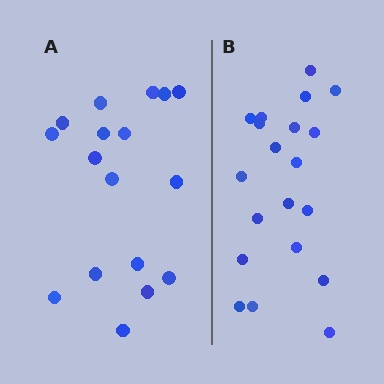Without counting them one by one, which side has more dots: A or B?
Region B (the right region) has more dots.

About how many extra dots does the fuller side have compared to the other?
Region B has just a few more — roughly 2 or 3 more dots than region A.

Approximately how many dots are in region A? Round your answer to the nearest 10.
About 20 dots. (The exact count is 17, which rounds to 20.)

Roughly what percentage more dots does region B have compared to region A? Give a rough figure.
About 20% more.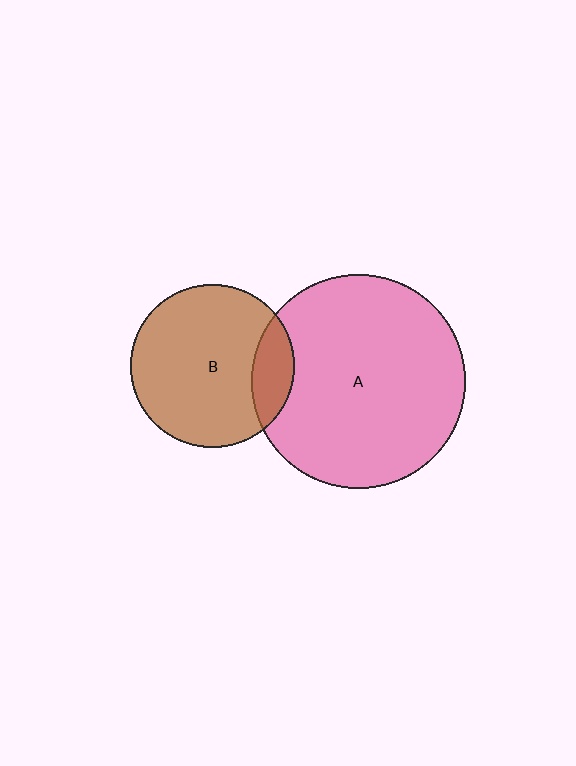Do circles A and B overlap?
Yes.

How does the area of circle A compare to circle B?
Approximately 1.7 times.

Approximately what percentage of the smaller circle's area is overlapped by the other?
Approximately 15%.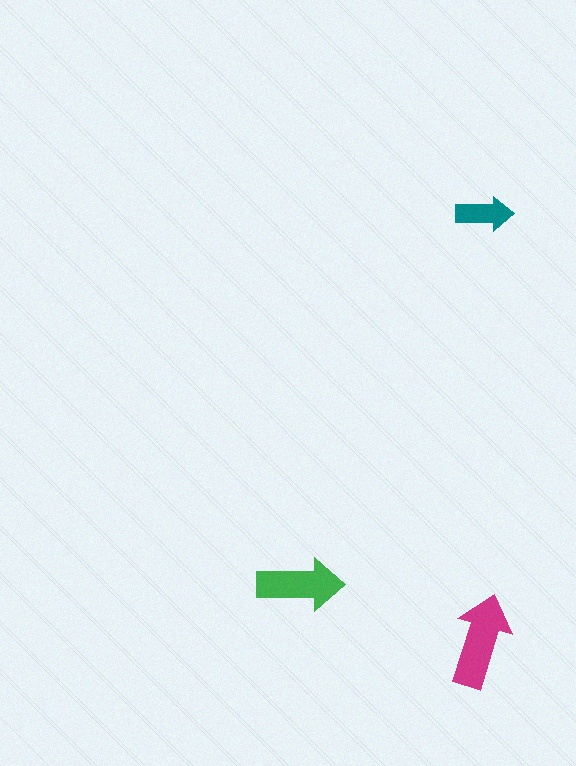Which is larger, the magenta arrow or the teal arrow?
The magenta one.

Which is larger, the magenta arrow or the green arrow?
The magenta one.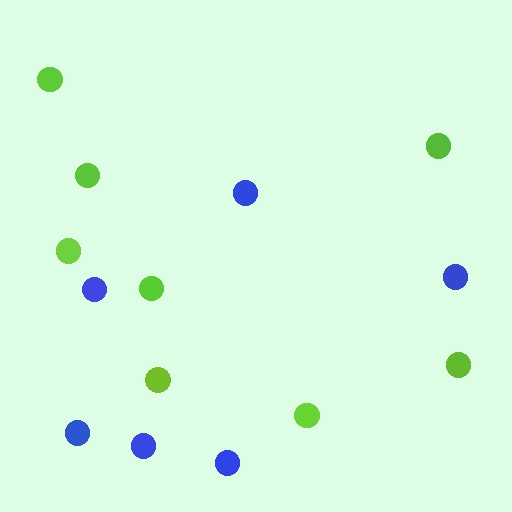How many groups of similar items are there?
There are 2 groups: one group of lime circles (8) and one group of blue circles (6).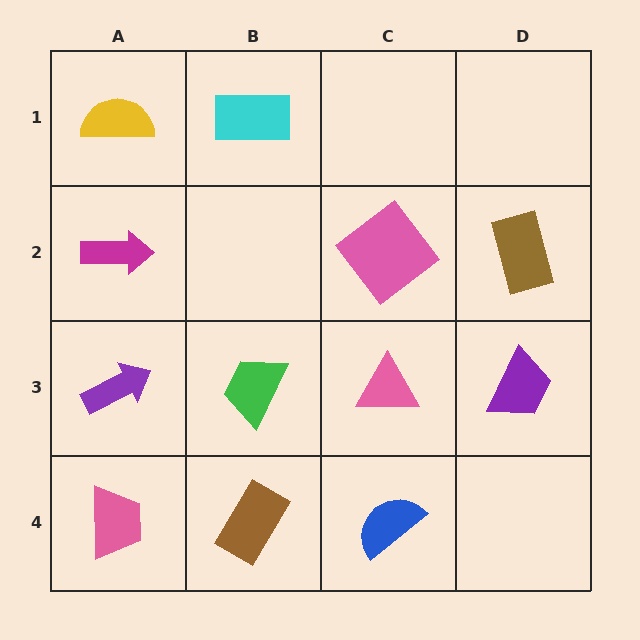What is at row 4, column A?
A pink trapezoid.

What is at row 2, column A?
A magenta arrow.